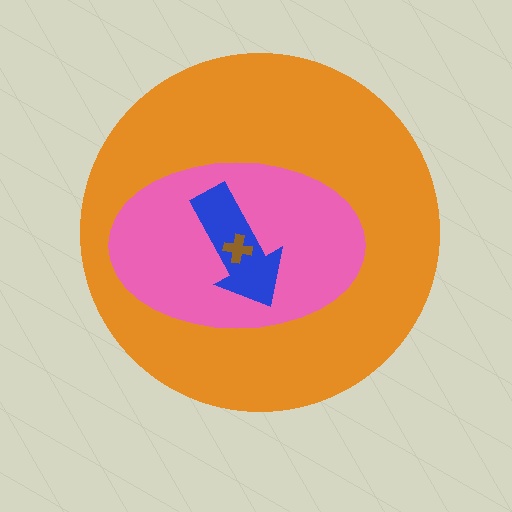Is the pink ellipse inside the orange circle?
Yes.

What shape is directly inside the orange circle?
The pink ellipse.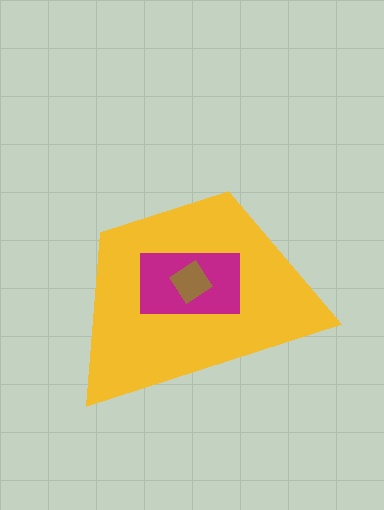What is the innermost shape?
The brown diamond.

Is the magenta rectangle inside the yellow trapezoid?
Yes.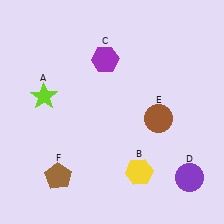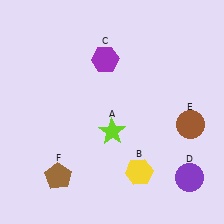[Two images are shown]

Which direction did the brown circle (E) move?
The brown circle (E) moved right.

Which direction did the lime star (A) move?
The lime star (A) moved right.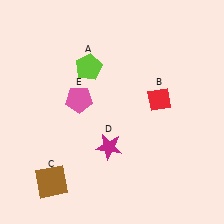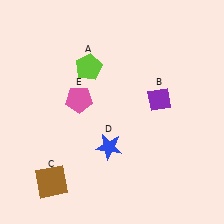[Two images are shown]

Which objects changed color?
B changed from red to purple. D changed from magenta to blue.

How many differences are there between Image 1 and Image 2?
There are 2 differences between the two images.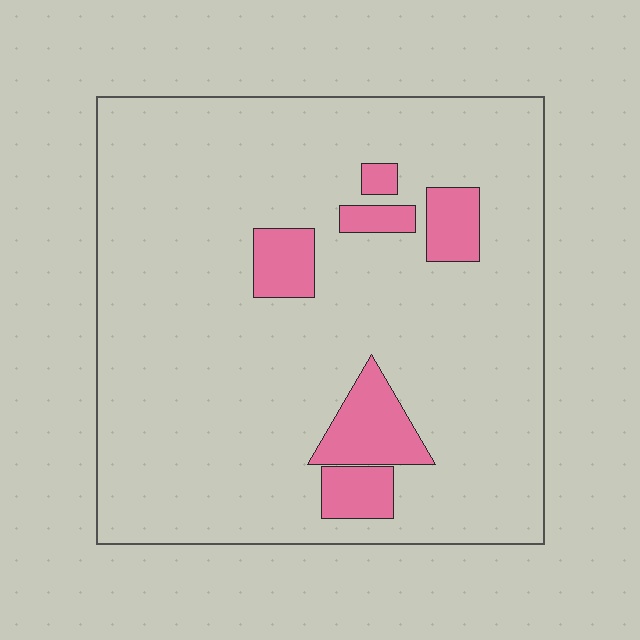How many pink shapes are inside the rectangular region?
6.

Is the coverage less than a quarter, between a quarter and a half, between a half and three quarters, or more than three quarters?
Less than a quarter.